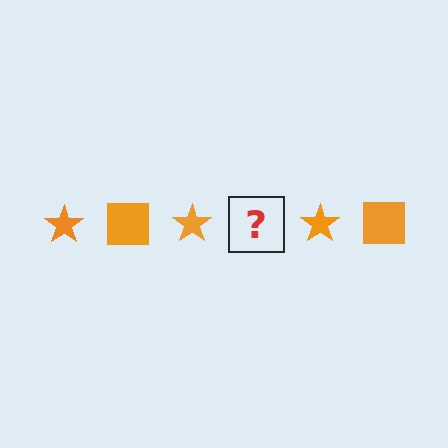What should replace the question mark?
The question mark should be replaced with an orange square.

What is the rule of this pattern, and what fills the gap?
The rule is that the pattern cycles through star, square shapes in orange. The gap should be filled with an orange square.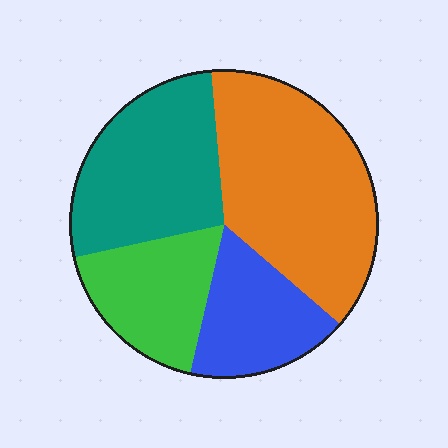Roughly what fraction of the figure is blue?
Blue covers 17% of the figure.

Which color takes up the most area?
Orange, at roughly 40%.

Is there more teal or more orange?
Orange.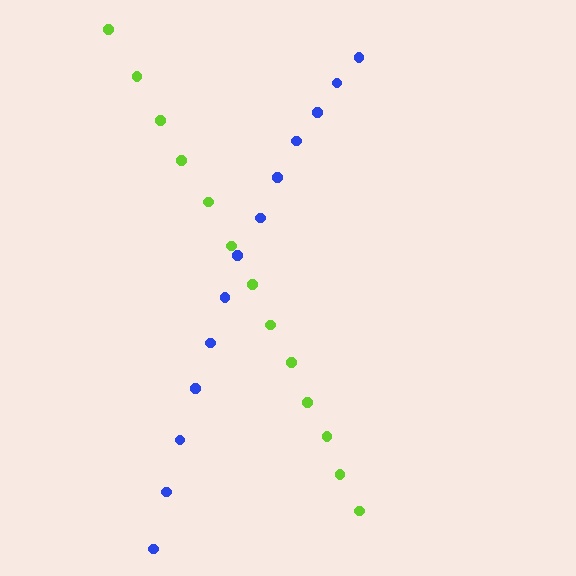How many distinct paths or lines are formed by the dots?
There are 2 distinct paths.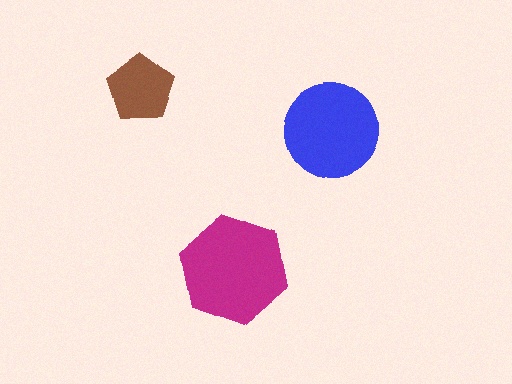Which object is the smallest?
The brown pentagon.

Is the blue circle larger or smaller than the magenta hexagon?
Smaller.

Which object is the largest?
The magenta hexagon.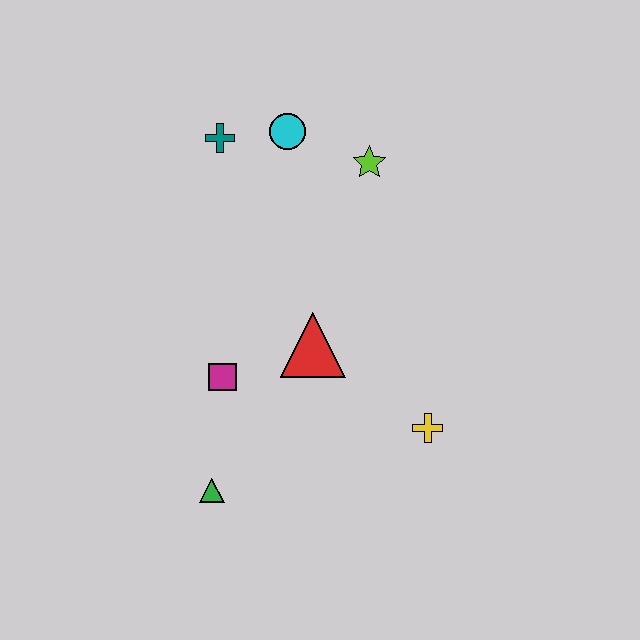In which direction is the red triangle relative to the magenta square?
The red triangle is to the right of the magenta square.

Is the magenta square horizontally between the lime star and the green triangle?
Yes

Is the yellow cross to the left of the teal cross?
No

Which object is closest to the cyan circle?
The teal cross is closest to the cyan circle.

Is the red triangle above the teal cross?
No